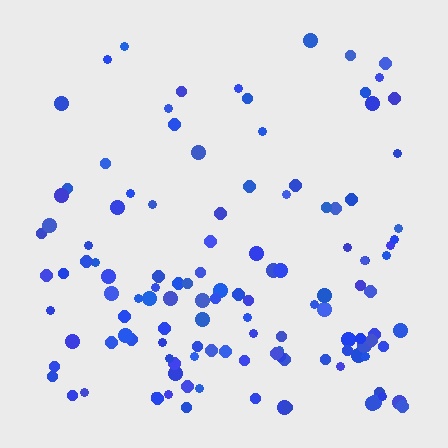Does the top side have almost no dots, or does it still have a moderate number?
Still a moderate number, just noticeably fewer than the bottom.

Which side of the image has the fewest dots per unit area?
The top.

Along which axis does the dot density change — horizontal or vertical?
Vertical.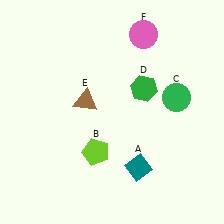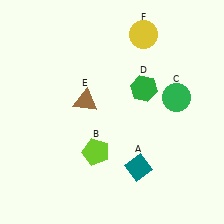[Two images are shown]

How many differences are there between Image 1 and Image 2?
There is 1 difference between the two images.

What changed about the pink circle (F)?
In Image 1, F is pink. In Image 2, it changed to yellow.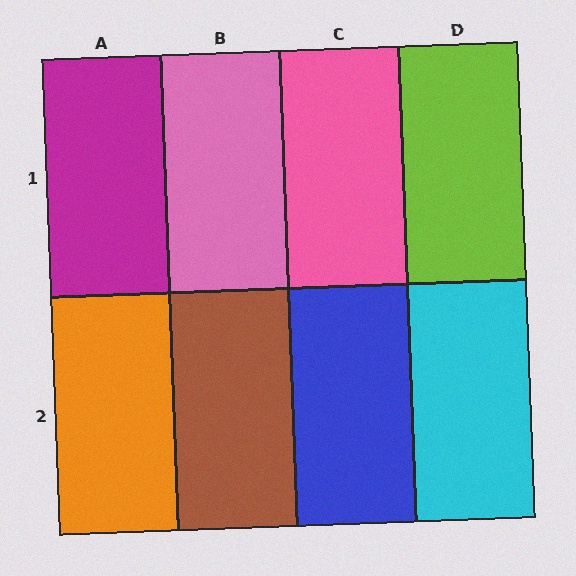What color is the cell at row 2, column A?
Orange.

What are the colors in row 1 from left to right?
Magenta, pink, pink, lime.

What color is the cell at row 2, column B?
Brown.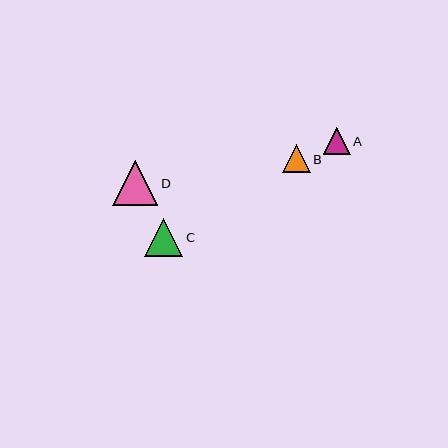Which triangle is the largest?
Triangle D is the largest with a size of approximately 45 pixels.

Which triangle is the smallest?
Triangle A is the smallest with a size of approximately 27 pixels.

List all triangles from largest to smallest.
From largest to smallest: D, C, B, A.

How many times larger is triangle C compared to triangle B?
Triangle C is approximately 1.4 times the size of triangle B.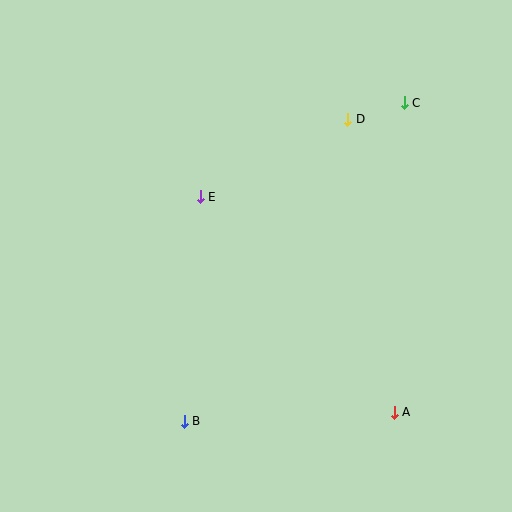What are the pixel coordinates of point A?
Point A is at (394, 412).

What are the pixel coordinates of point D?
Point D is at (348, 119).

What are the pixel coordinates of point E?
Point E is at (200, 197).